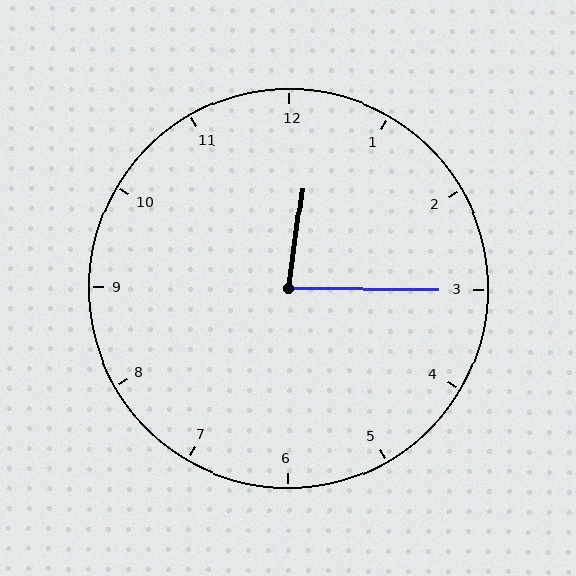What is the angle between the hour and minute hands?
Approximately 82 degrees.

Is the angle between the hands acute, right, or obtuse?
It is acute.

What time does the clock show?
12:15.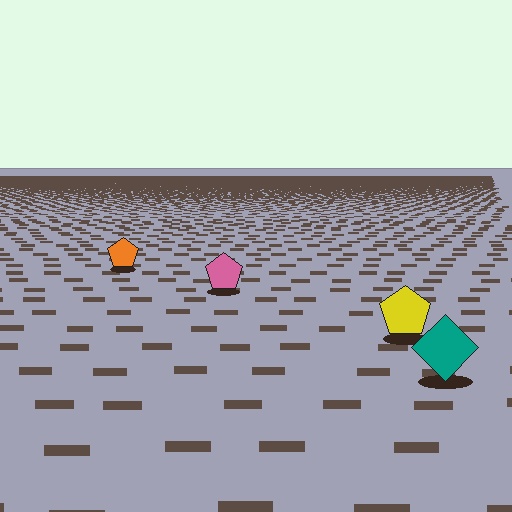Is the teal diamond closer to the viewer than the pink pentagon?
Yes. The teal diamond is closer — you can tell from the texture gradient: the ground texture is coarser near it.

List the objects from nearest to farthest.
From nearest to farthest: the teal diamond, the yellow pentagon, the pink pentagon, the orange pentagon.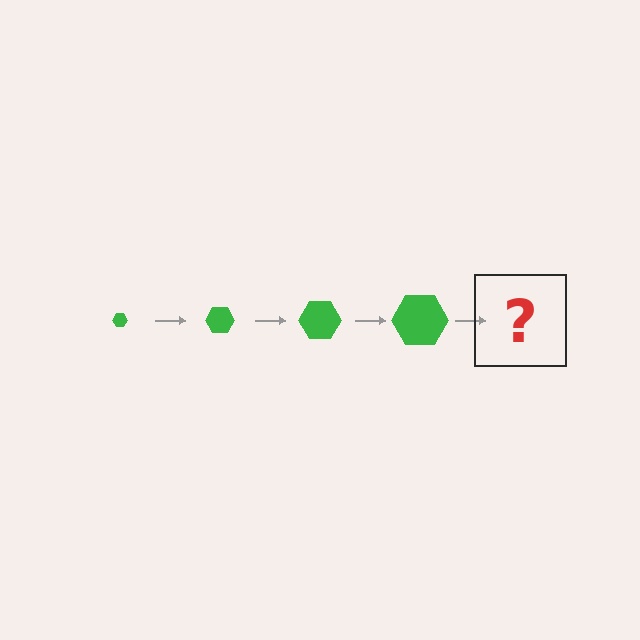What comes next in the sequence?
The next element should be a green hexagon, larger than the previous one.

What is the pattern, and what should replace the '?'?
The pattern is that the hexagon gets progressively larger each step. The '?' should be a green hexagon, larger than the previous one.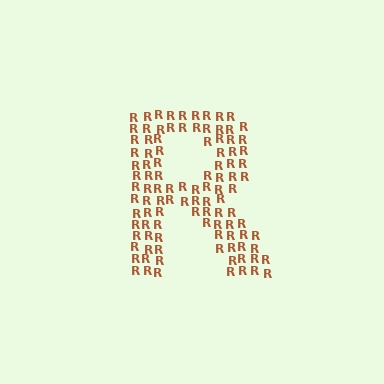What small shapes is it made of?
It is made of small letter R's.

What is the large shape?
The large shape is the letter R.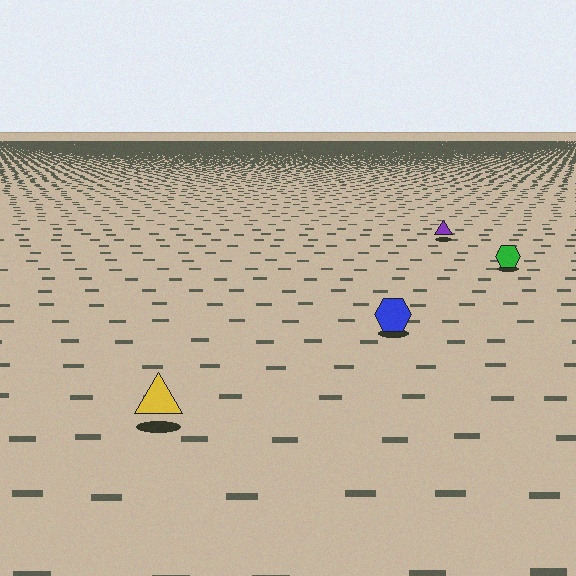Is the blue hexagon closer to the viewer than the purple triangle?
Yes. The blue hexagon is closer — you can tell from the texture gradient: the ground texture is coarser near it.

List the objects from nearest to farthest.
From nearest to farthest: the yellow triangle, the blue hexagon, the green hexagon, the purple triangle.